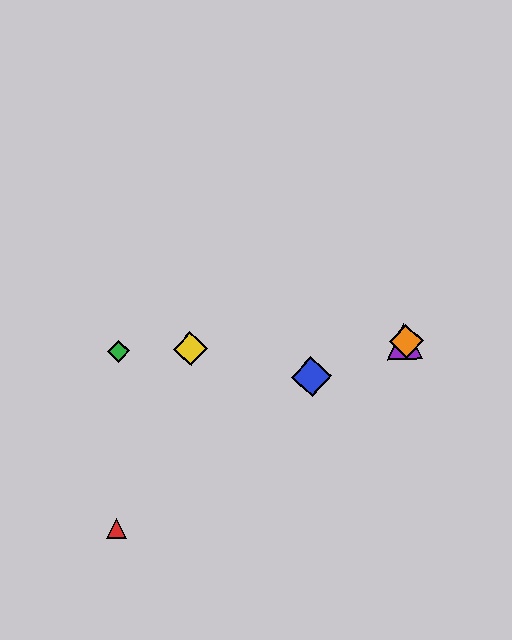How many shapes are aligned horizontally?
4 shapes (the green diamond, the yellow diamond, the purple triangle, the orange diamond) are aligned horizontally.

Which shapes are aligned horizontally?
The green diamond, the yellow diamond, the purple triangle, the orange diamond are aligned horizontally.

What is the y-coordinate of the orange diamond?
The orange diamond is at y≈341.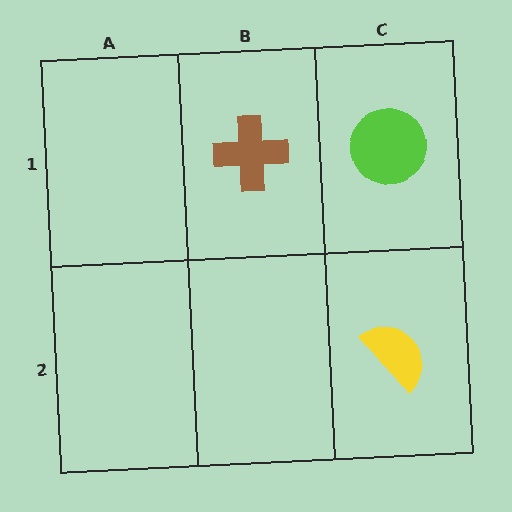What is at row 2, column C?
A yellow semicircle.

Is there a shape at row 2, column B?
No, that cell is empty.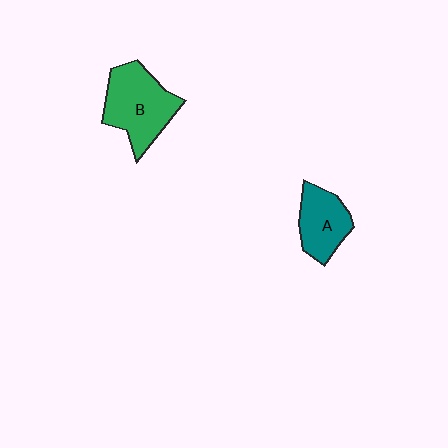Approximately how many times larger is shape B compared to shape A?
Approximately 1.5 times.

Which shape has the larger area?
Shape B (green).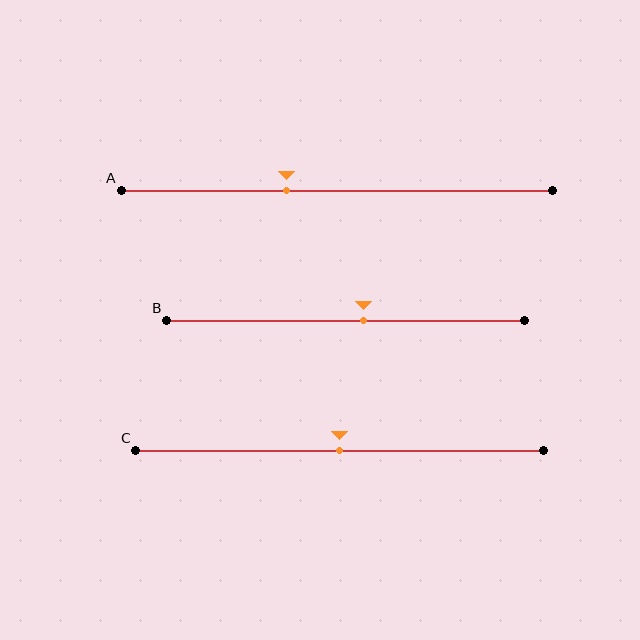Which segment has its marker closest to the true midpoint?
Segment C has its marker closest to the true midpoint.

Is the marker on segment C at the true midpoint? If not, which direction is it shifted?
Yes, the marker on segment C is at the true midpoint.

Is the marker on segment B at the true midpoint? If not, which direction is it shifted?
No, the marker on segment B is shifted to the right by about 5% of the segment length.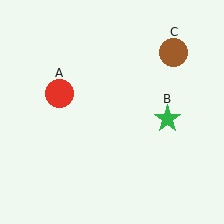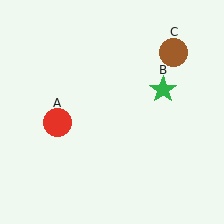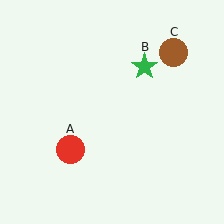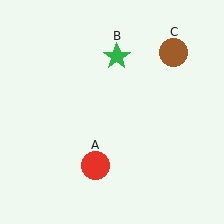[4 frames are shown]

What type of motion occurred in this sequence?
The red circle (object A), green star (object B) rotated counterclockwise around the center of the scene.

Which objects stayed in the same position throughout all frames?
Brown circle (object C) remained stationary.